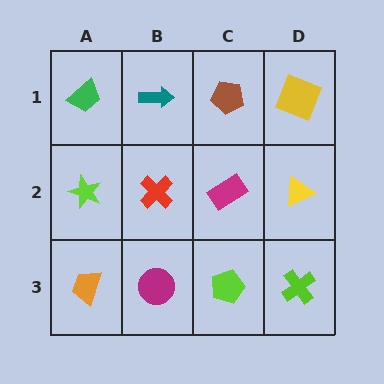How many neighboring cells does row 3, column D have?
2.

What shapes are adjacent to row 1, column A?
A lime star (row 2, column A), a teal arrow (row 1, column B).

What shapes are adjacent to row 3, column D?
A yellow triangle (row 2, column D), a lime pentagon (row 3, column C).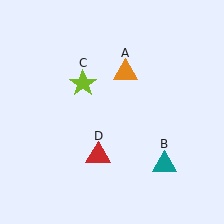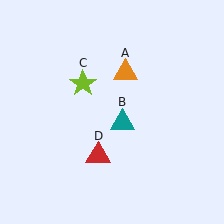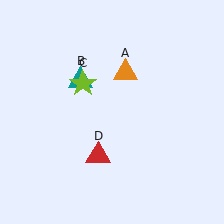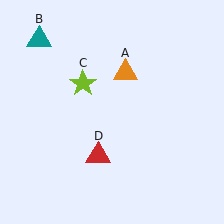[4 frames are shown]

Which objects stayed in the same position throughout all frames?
Orange triangle (object A) and lime star (object C) and red triangle (object D) remained stationary.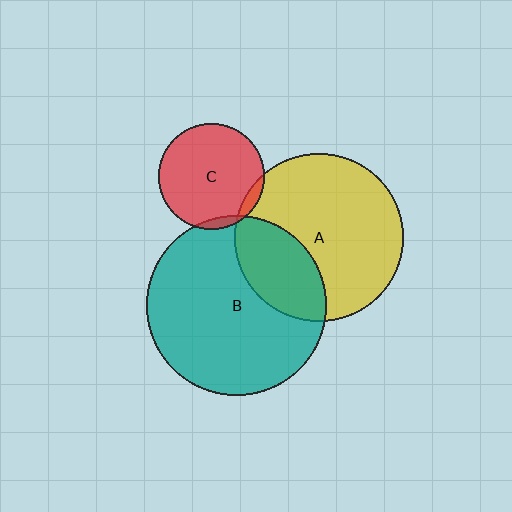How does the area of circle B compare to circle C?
Approximately 2.9 times.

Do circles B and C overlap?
Yes.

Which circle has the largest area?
Circle B (teal).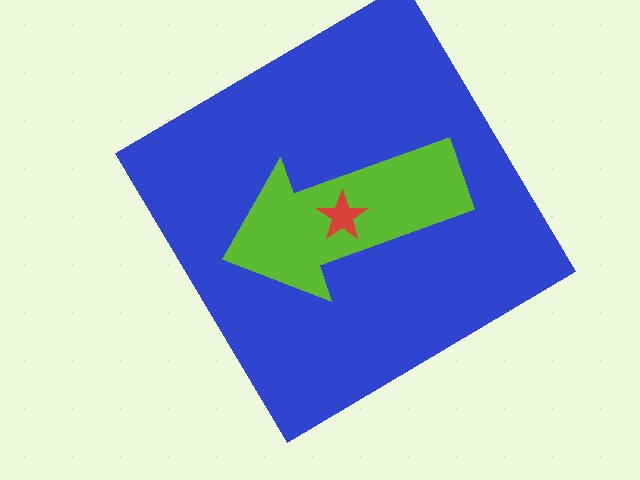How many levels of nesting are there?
3.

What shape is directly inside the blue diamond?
The lime arrow.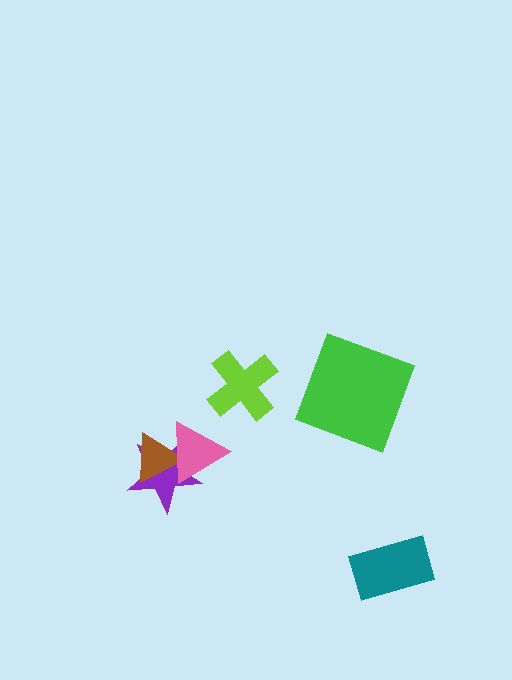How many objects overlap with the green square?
0 objects overlap with the green square.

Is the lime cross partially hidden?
No, no other shape covers it.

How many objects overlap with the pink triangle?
2 objects overlap with the pink triangle.